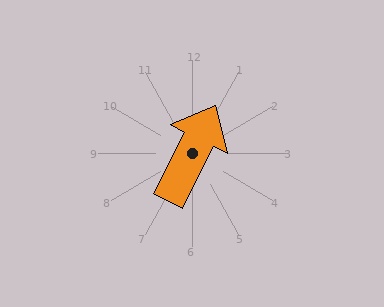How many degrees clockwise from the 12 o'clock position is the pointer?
Approximately 27 degrees.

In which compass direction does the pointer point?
Northeast.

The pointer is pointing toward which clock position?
Roughly 1 o'clock.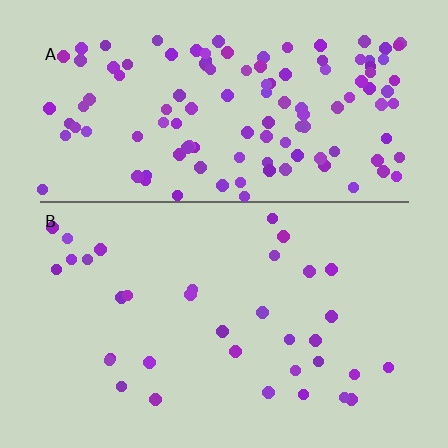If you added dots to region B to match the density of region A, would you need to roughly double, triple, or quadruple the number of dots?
Approximately quadruple.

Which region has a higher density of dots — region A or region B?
A (the top).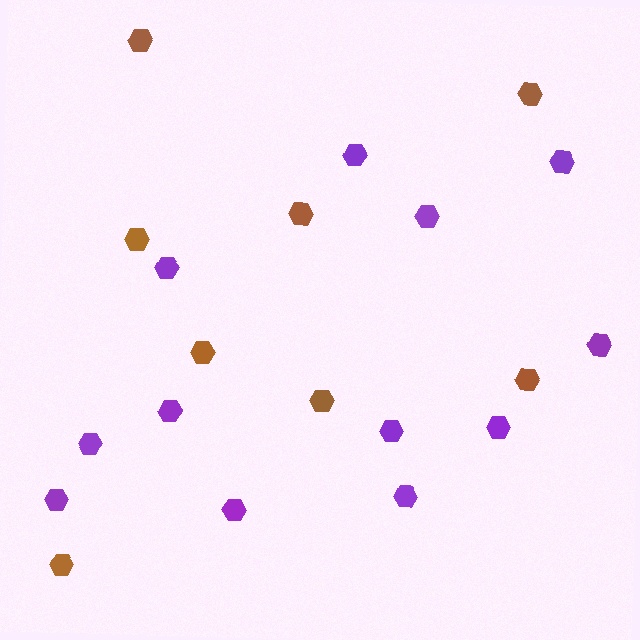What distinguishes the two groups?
There are 2 groups: one group of purple hexagons (12) and one group of brown hexagons (8).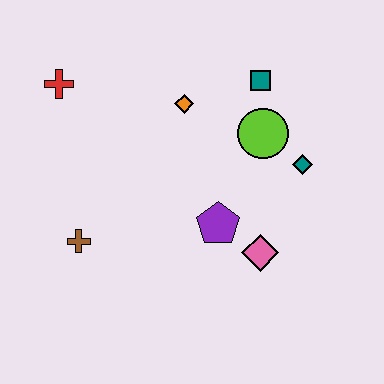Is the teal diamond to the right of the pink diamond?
Yes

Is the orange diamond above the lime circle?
Yes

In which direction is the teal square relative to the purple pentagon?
The teal square is above the purple pentagon.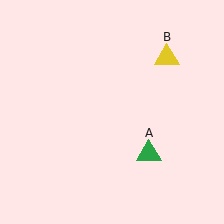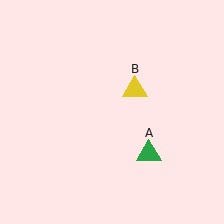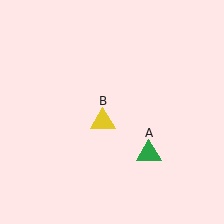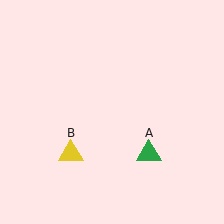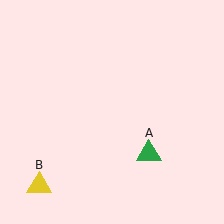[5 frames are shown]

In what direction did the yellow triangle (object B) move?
The yellow triangle (object B) moved down and to the left.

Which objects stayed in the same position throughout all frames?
Green triangle (object A) remained stationary.